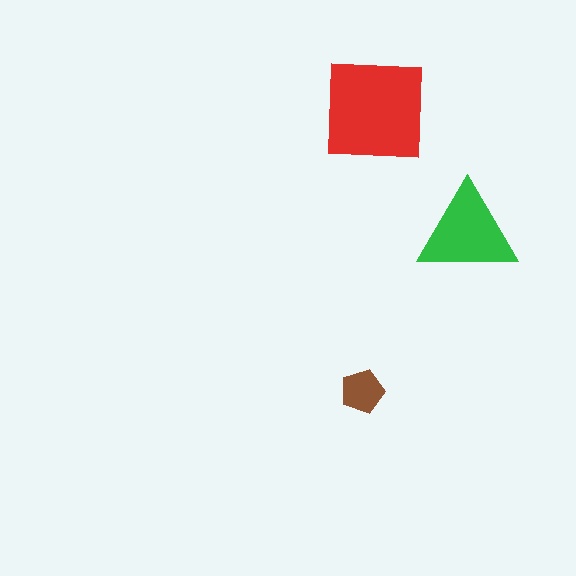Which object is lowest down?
The brown pentagon is bottommost.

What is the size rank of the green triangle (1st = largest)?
2nd.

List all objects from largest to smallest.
The red square, the green triangle, the brown pentagon.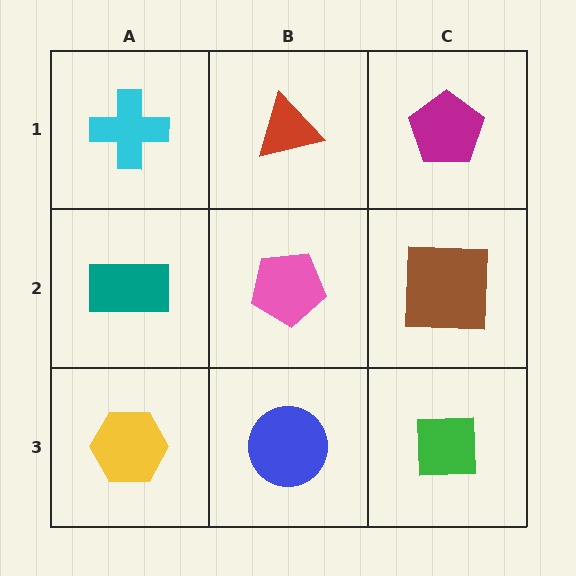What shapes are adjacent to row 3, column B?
A pink pentagon (row 2, column B), a yellow hexagon (row 3, column A), a green square (row 3, column C).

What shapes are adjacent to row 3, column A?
A teal rectangle (row 2, column A), a blue circle (row 3, column B).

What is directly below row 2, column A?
A yellow hexagon.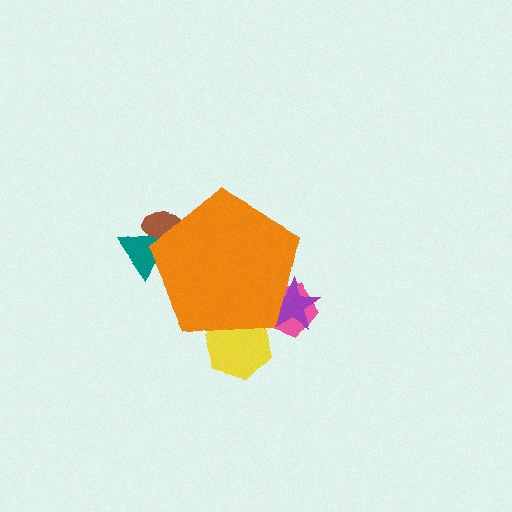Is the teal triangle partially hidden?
Yes, the teal triangle is partially hidden behind the orange pentagon.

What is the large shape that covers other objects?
An orange pentagon.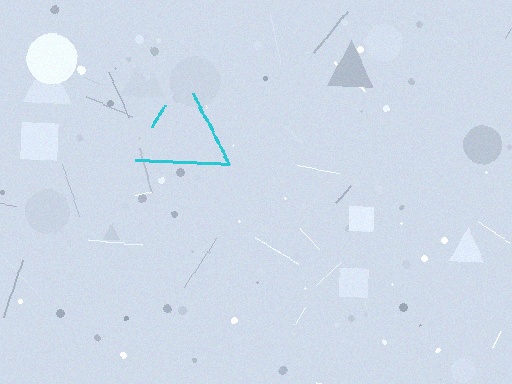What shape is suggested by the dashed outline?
The dashed outline suggests a triangle.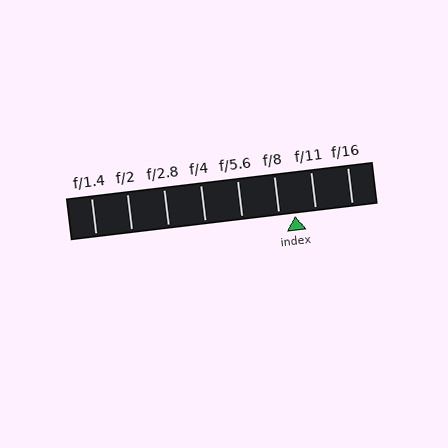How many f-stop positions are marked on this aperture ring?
There are 8 f-stop positions marked.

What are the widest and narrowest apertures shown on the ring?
The widest aperture shown is f/1.4 and the narrowest is f/16.